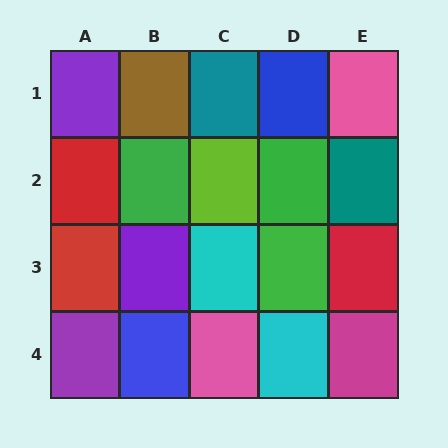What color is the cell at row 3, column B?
Purple.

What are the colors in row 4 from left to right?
Purple, blue, pink, cyan, magenta.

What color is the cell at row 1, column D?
Blue.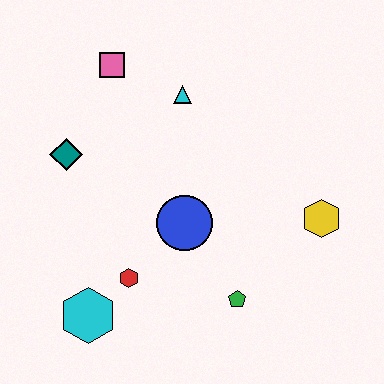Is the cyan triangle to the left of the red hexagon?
No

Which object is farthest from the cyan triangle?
The cyan hexagon is farthest from the cyan triangle.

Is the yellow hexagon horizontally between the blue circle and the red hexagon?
No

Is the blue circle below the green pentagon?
No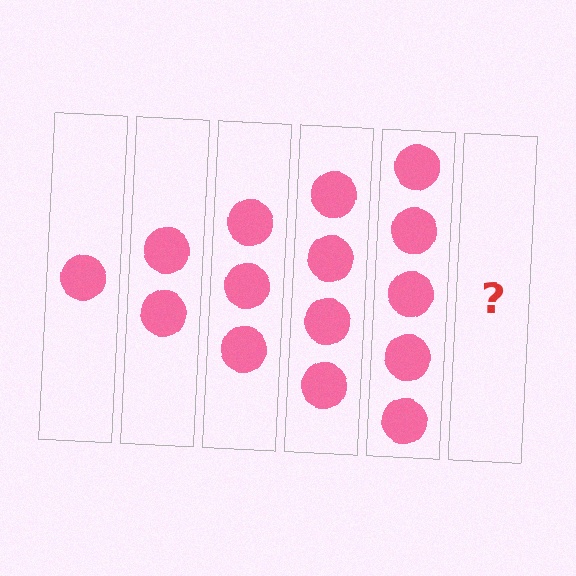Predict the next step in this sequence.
The next step is 6 circles.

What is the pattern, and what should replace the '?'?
The pattern is that each step adds one more circle. The '?' should be 6 circles.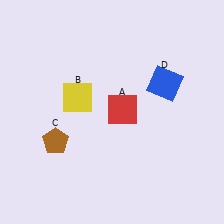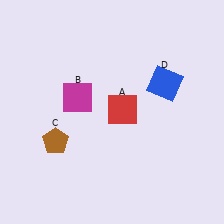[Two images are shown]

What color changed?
The square (B) changed from yellow in Image 1 to magenta in Image 2.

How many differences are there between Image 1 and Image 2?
There is 1 difference between the two images.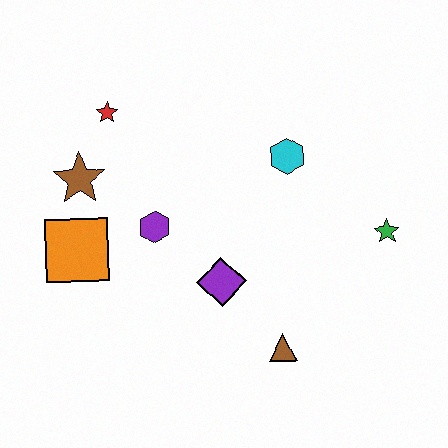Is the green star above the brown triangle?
Yes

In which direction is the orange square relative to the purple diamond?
The orange square is to the left of the purple diamond.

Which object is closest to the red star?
The brown star is closest to the red star.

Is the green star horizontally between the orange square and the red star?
No